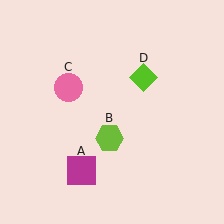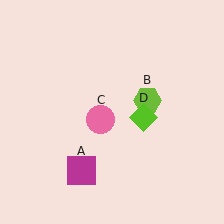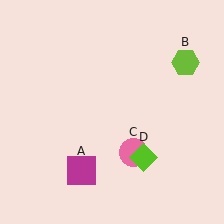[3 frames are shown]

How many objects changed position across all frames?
3 objects changed position: lime hexagon (object B), pink circle (object C), lime diamond (object D).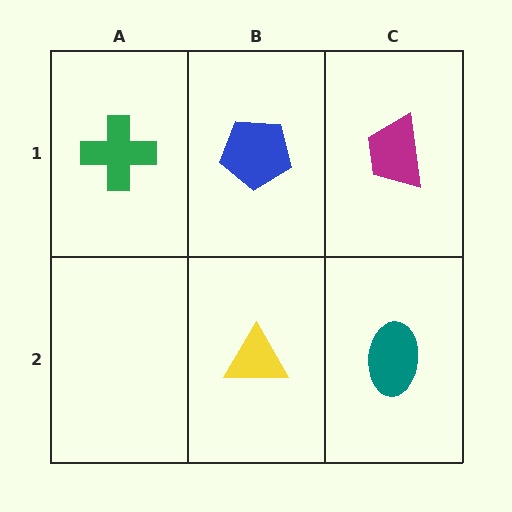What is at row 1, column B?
A blue pentagon.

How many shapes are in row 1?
3 shapes.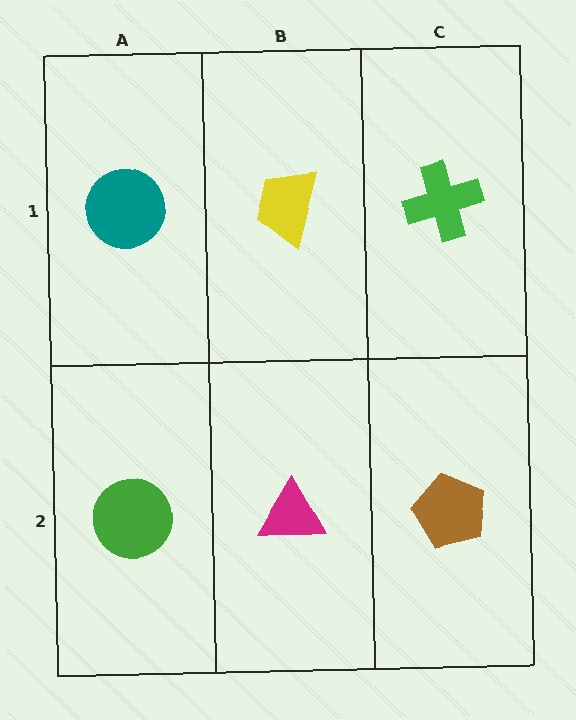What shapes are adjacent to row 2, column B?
A yellow trapezoid (row 1, column B), a green circle (row 2, column A), a brown pentagon (row 2, column C).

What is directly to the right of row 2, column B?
A brown pentagon.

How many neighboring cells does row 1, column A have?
2.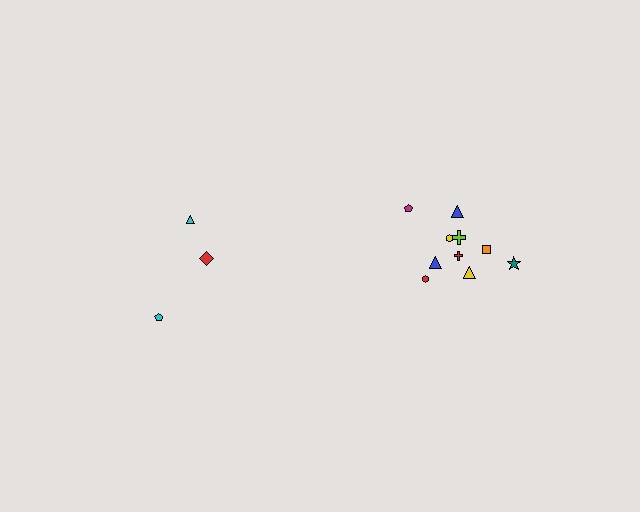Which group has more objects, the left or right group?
The right group.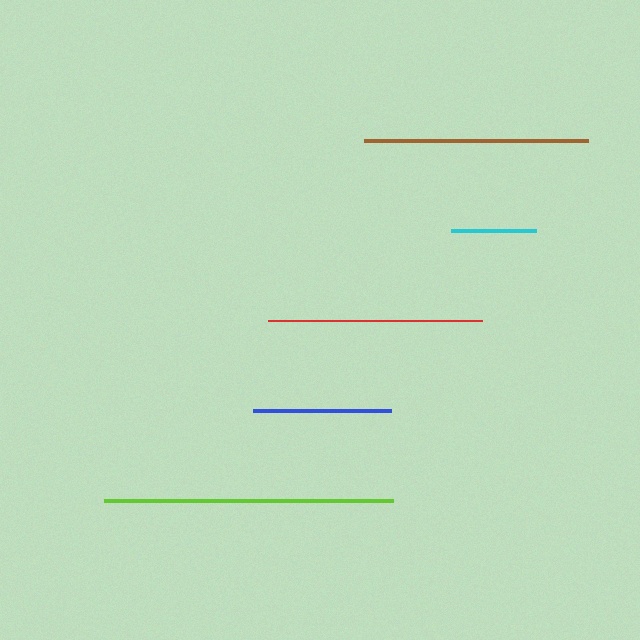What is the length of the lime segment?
The lime segment is approximately 289 pixels long.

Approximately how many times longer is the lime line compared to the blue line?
The lime line is approximately 2.1 times the length of the blue line.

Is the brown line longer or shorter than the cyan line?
The brown line is longer than the cyan line.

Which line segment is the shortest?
The cyan line is the shortest at approximately 85 pixels.